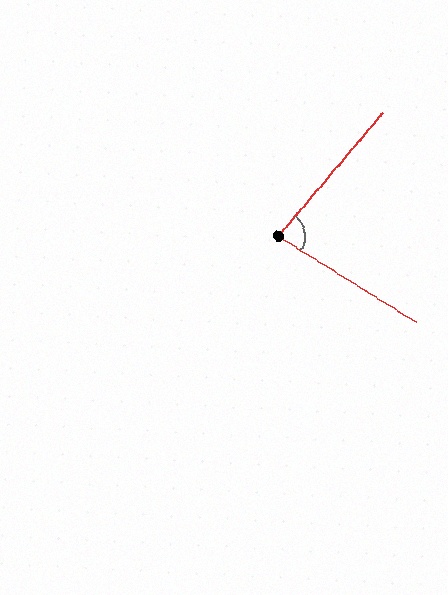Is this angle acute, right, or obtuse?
It is acute.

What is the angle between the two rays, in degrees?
Approximately 82 degrees.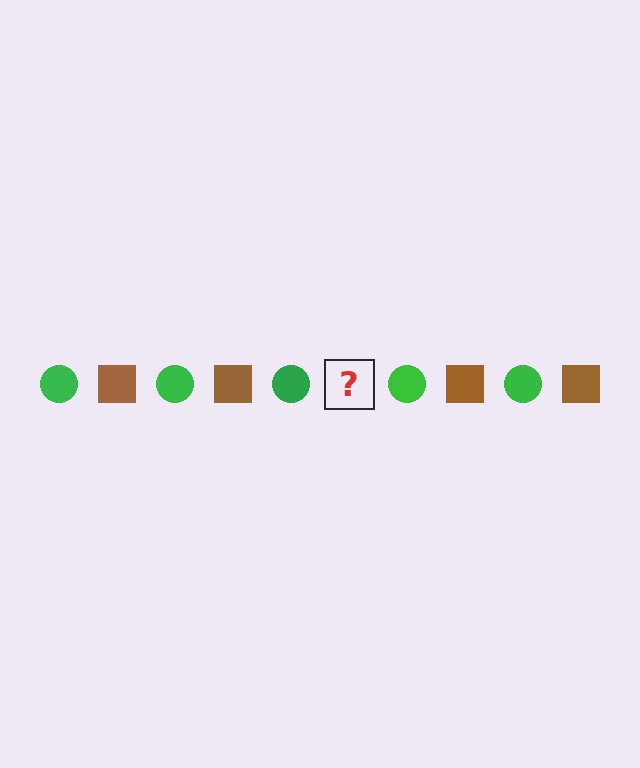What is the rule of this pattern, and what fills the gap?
The rule is that the pattern alternates between green circle and brown square. The gap should be filled with a brown square.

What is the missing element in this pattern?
The missing element is a brown square.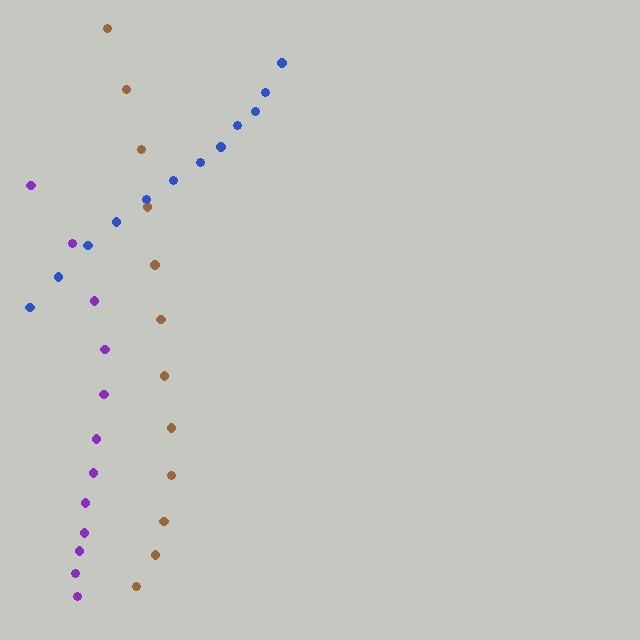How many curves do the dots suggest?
There are 3 distinct paths.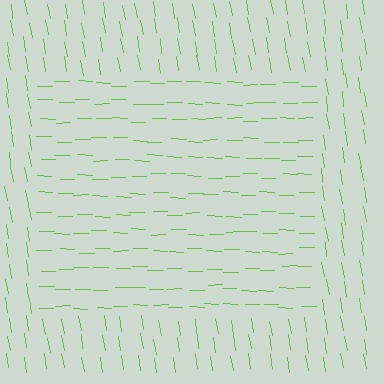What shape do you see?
I see a rectangle.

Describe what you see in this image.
The image is filled with small lime line segments. A rectangle region in the image has lines oriented differently from the surrounding lines, creating a visible texture boundary.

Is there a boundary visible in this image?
Yes, there is a texture boundary formed by a change in line orientation.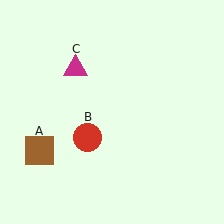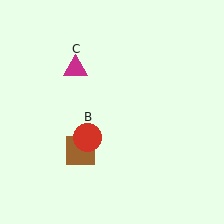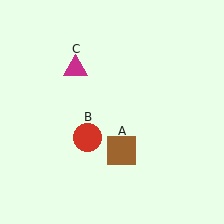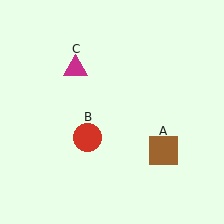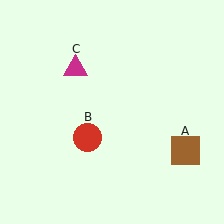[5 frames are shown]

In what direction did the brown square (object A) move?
The brown square (object A) moved right.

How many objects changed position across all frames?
1 object changed position: brown square (object A).